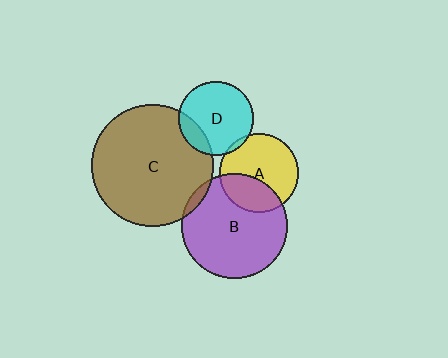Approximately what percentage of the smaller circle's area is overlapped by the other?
Approximately 35%.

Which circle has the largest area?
Circle C (brown).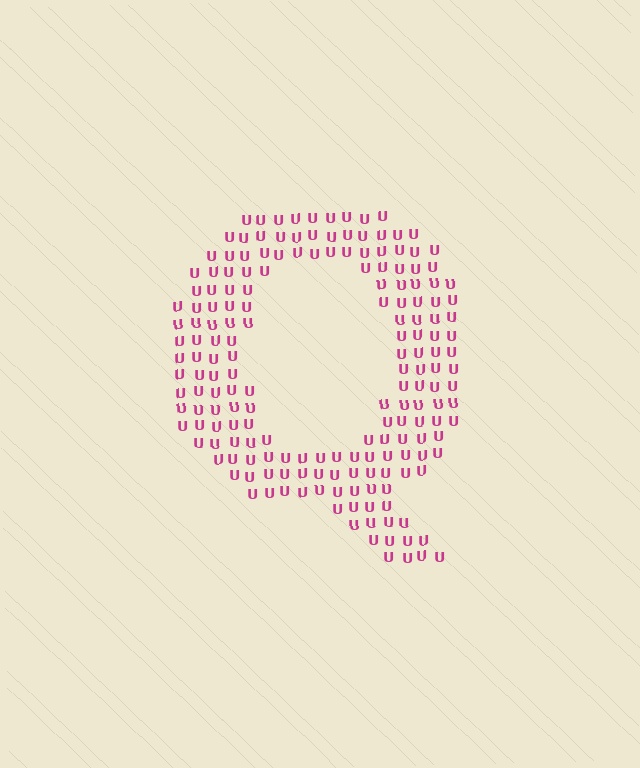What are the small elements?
The small elements are letter U's.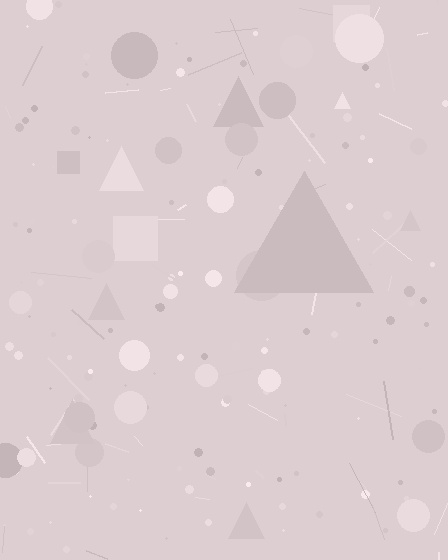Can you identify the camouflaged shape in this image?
The camouflaged shape is a triangle.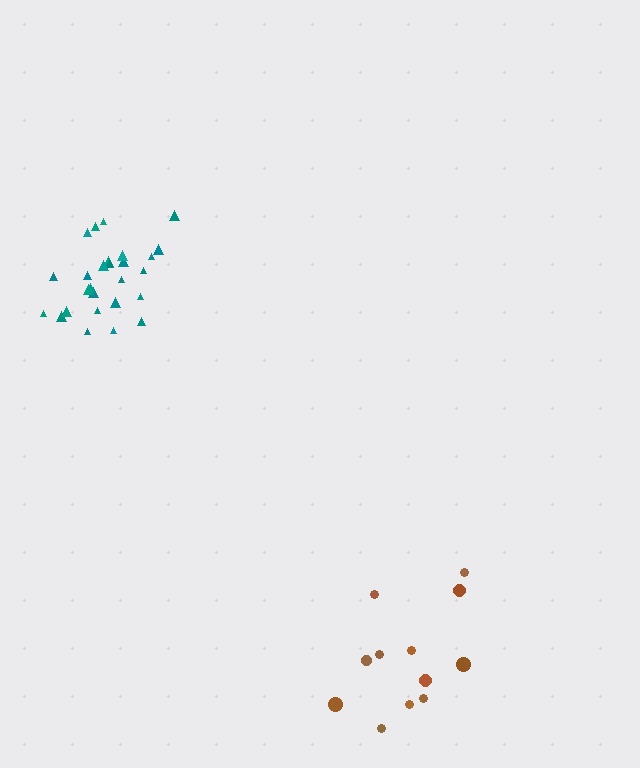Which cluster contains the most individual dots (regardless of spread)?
Teal (27).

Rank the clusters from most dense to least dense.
teal, brown.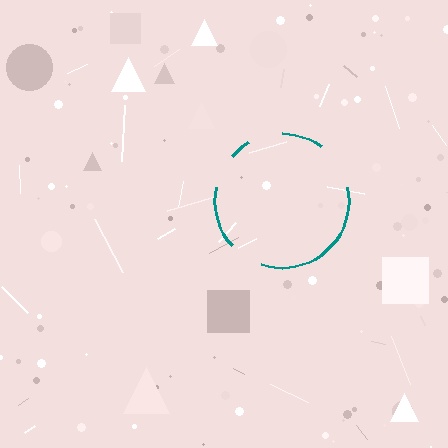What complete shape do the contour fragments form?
The contour fragments form a circle.